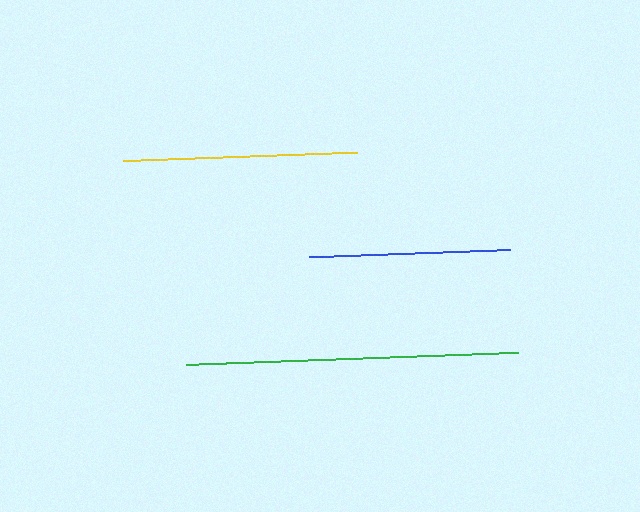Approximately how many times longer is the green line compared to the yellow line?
The green line is approximately 1.4 times the length of the yellow line.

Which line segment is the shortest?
The blue line is the shortest at approximately 201 pixels.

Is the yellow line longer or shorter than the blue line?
The yellow line is longer than the blue line.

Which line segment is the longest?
The green line is the longest at approximately 332 pixels.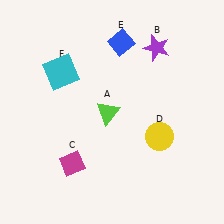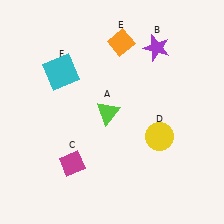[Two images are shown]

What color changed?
The diamond (E) changed from blue in Image 1 to orange in Image 2.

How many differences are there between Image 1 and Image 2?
There is 1 difference between the two images.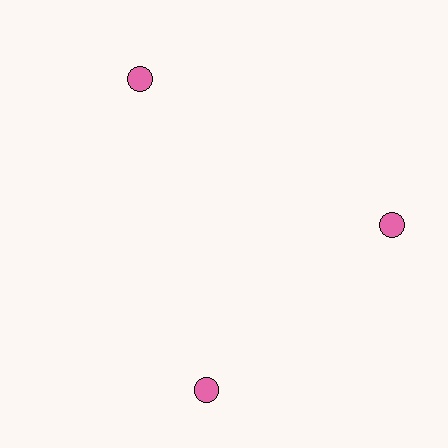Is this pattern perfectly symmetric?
No. The 3 pink circles are arranged in a ring, but one element near the 7 o'clock position is rotated out of alignment along the ring, breaking the 3-fold rotational symmetry.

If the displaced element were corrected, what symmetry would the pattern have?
It would have 3-fold rotational symmetry — the pattern would map onto itself every 120 degrees.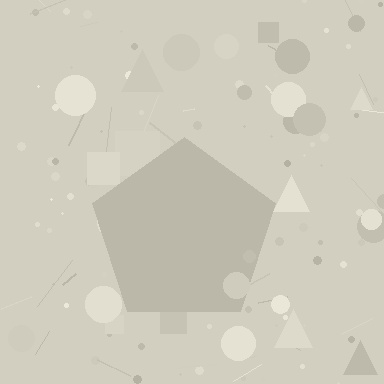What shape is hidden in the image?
A pentagon is hidden in the image.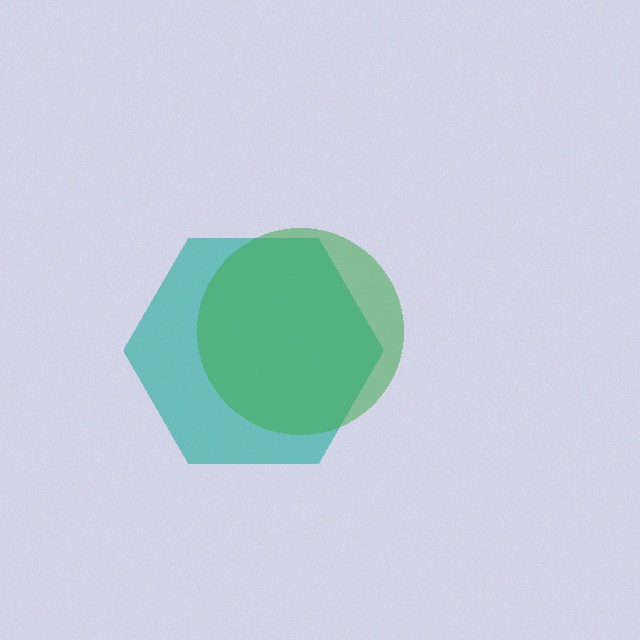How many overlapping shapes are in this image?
There are 2 overlapping shapes in the image.